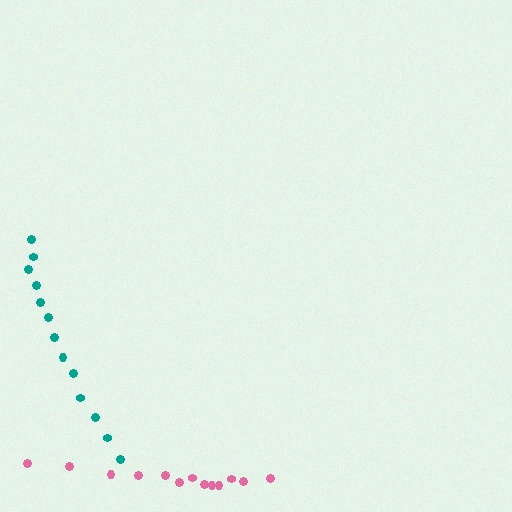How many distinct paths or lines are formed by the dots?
There are 2 distinct paths.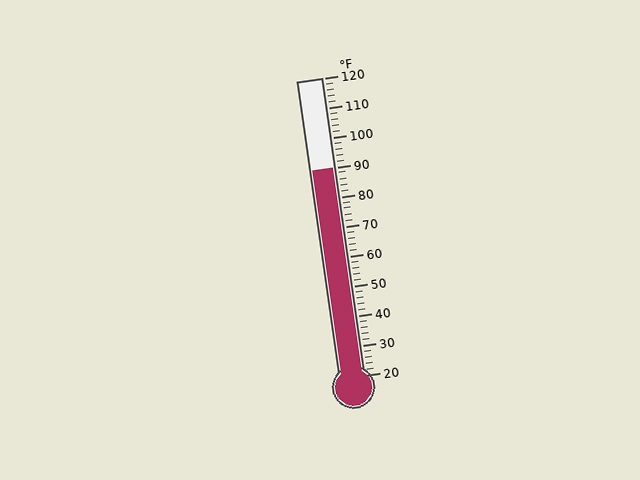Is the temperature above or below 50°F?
The temperature is above 50°F.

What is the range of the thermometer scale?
The thermometer scale ranges from 20°F to 120°F.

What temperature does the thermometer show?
The thermometer shows approximately 90°F.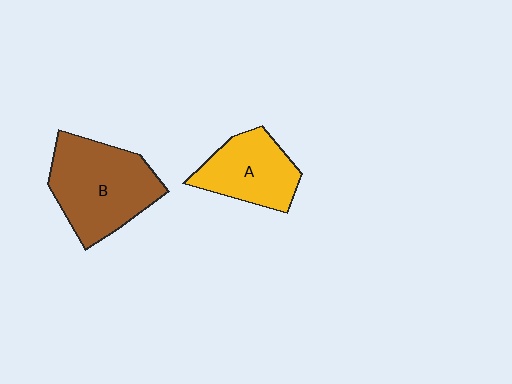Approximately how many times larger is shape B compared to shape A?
Approximately 1.4 times.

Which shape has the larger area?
Shape B (brown).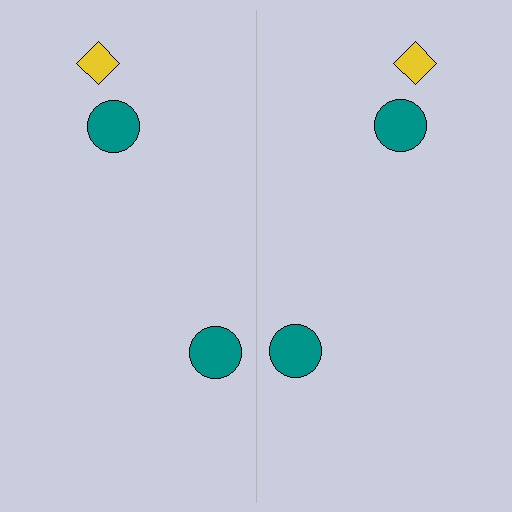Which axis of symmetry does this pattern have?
The pattern has a vertical axis of symmetry running through the center of the image.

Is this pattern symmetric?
Yes, this pattern has bilateral (reflection) symmetry.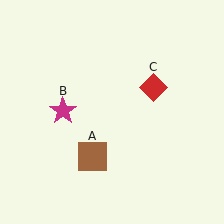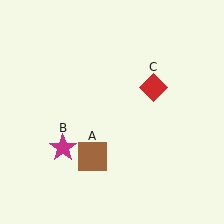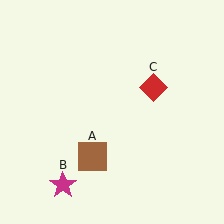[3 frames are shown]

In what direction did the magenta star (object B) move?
The magenta star (object B) moved down.